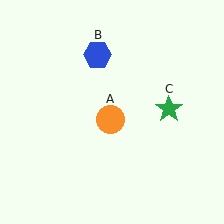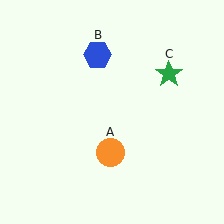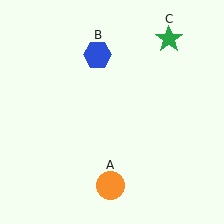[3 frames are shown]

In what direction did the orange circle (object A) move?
The orange circle (object A) moved down.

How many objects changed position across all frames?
2 objects changed position: orange circle (object A), green star (object C).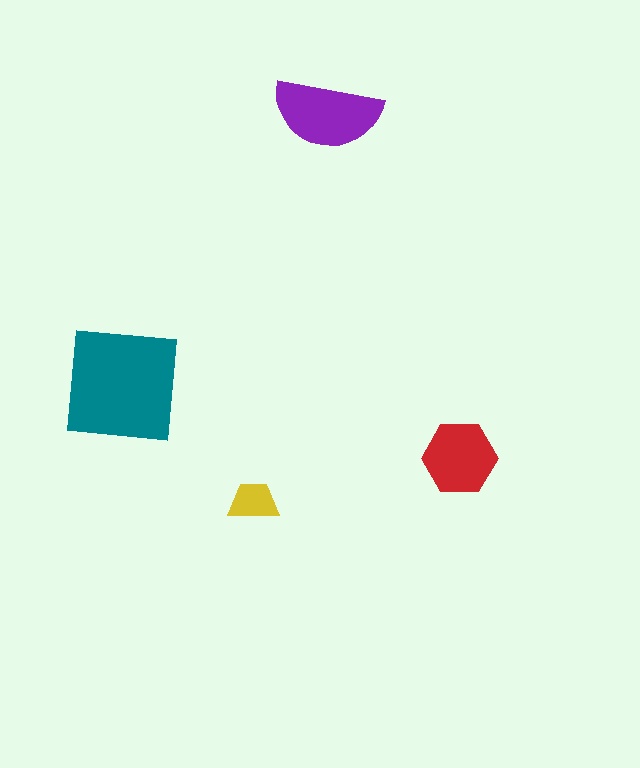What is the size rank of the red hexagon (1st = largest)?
3rd.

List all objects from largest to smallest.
The teal square, the purple semicircle, the red hexagon, the yellow trapezoid.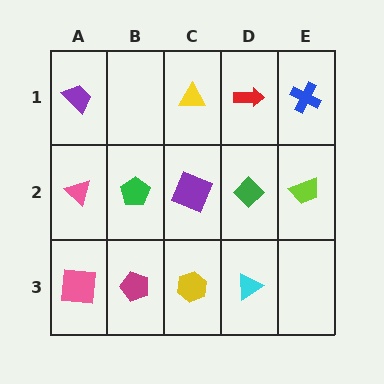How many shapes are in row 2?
5 shapes.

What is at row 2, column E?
A lime trapezoid.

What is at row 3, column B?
A magenta pentagon.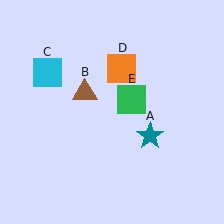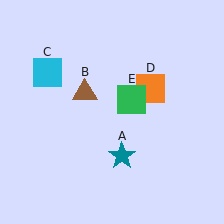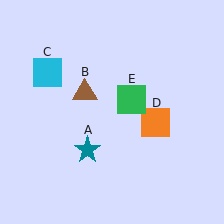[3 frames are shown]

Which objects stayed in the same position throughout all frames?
Brown triangle (object B) and cyan square (object C) and green square (object E) remained stationary.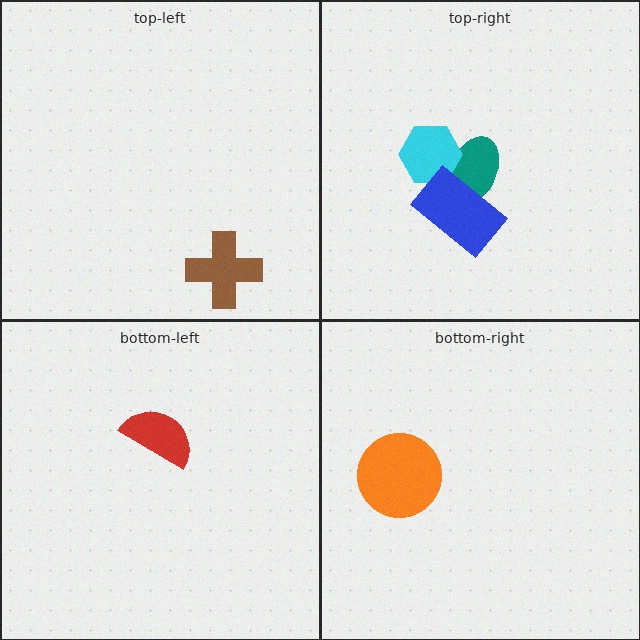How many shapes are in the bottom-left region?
1.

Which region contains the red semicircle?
The bottom-left region.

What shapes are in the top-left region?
The brown cross.